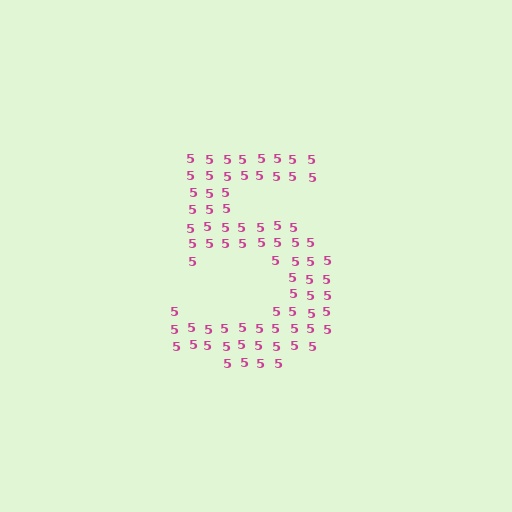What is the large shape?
The large shape is the digit 5.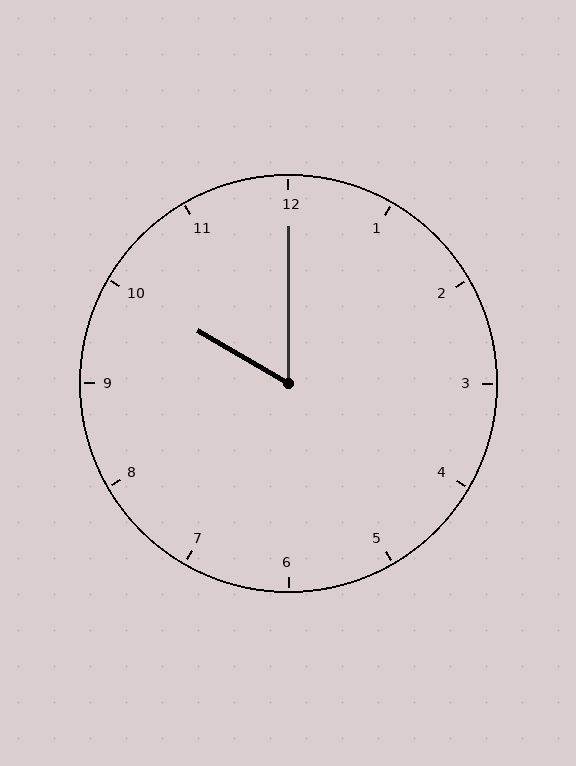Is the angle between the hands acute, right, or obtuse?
It is acute.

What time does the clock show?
10:00.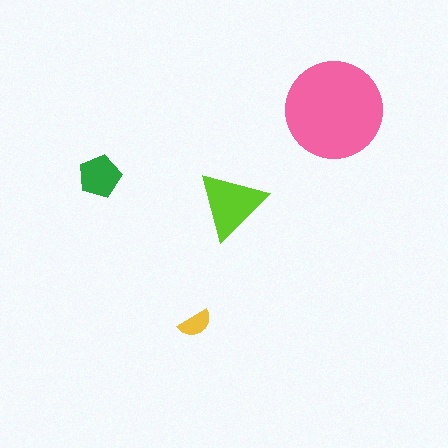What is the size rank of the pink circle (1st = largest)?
1st.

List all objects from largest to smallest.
The pink circle, the lime triangle, the green pentagon, the yellow semicircle.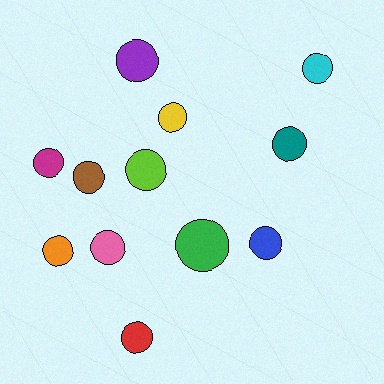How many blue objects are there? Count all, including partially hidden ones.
There is 1 blue object.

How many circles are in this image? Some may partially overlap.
There are 12 circles.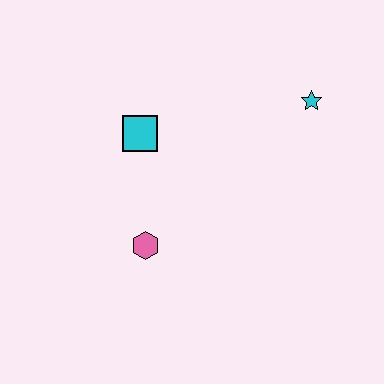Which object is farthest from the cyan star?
The pink hexagon is farthest from the cyan star.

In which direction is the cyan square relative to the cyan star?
The cyan square is to the left of the cyan star.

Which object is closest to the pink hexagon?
The cyan square is closest to the pink hexagon.